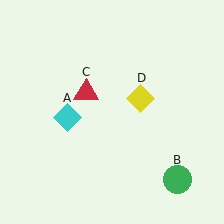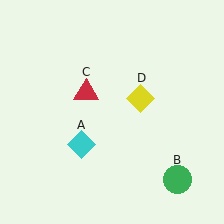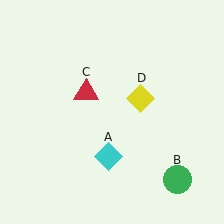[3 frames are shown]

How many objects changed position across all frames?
1 object changed position: cyan diamond (object A).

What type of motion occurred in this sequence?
The cyan diamond (object A) rotated counterclockwise around the center of the scene.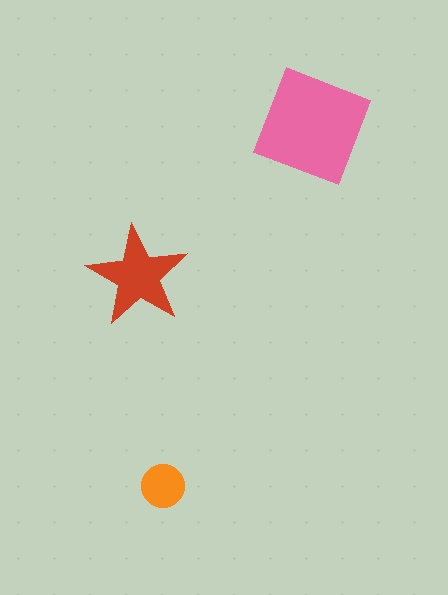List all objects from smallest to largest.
The orange circle, the red star, the pink square.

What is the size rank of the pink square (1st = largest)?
1st.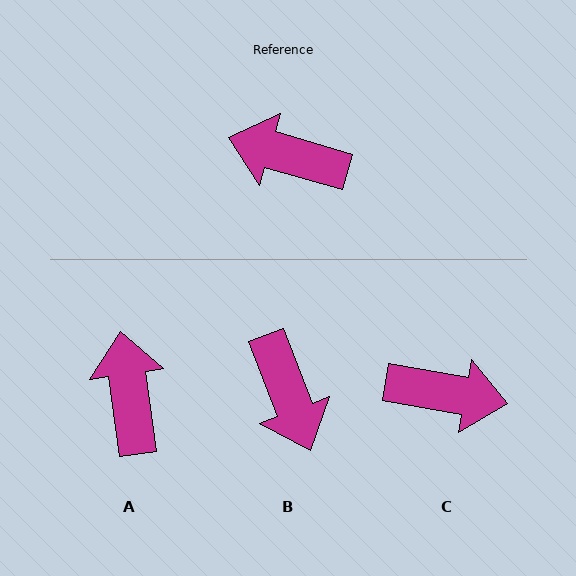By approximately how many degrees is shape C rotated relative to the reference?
Approximately 174 degrees clockwise.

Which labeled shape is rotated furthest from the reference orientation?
C, about 174 degrees away.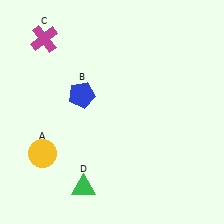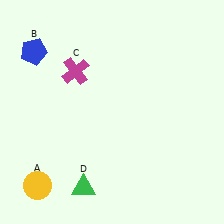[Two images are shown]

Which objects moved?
The objects that moved are: the yellow circle (A), the blue pentagon (B), the magenta cross (C).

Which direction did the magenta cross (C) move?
The magenta cross (C) moved down.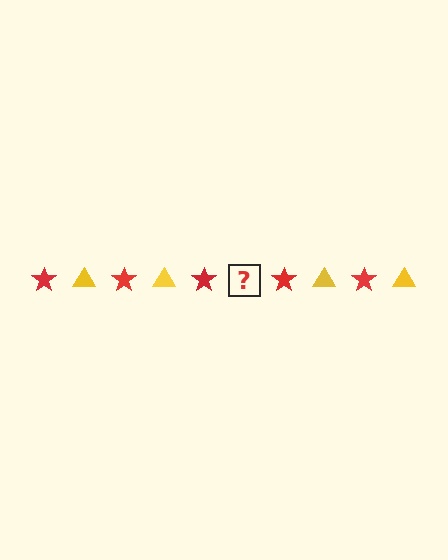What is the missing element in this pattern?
The missing element is a yellow triangle.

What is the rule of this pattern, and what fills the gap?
The rule is that the pattern alternates between red star and yellow triangle. The gap should be filled with a yellow triangle.